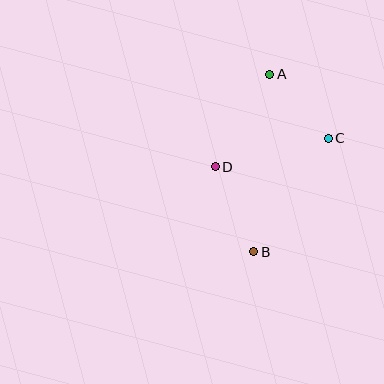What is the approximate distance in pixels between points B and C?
The distance between B and C is approximately 136 pixels.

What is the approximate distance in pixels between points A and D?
The distance between A and D is approximately 107 pixels.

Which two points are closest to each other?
Points A and C are closest to each other.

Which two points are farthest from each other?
Points A and B are farthest from each other.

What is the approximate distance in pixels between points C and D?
The distance between C and D is approximately 116 pixels.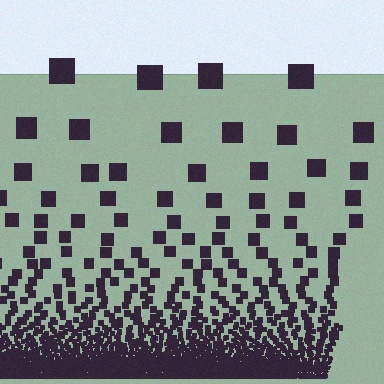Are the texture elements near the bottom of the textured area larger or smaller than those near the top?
Smaller. The gradient is inverted — elements near the bottom are smaller and denser.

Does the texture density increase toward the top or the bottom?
Density increases toward the bottom.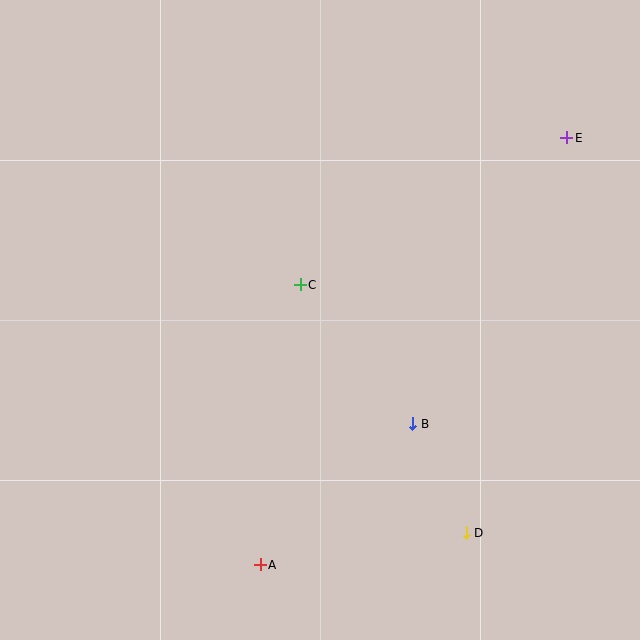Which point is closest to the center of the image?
Point C at (300, 285) is closest to the center.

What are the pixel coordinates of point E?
Point E is at (567, 138).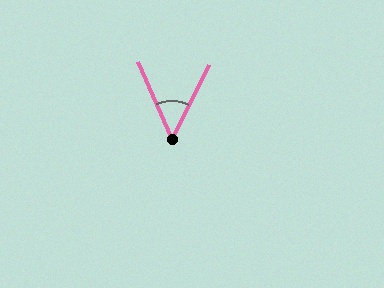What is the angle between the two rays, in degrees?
Approximately 50 degrees.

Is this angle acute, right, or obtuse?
It is acute.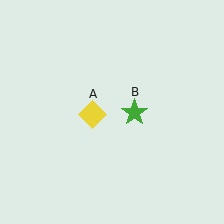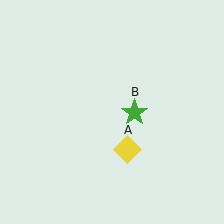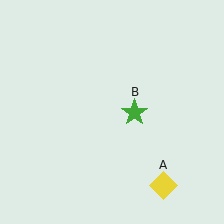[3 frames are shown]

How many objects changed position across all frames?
1 object changed position: yellow diamond (object A).